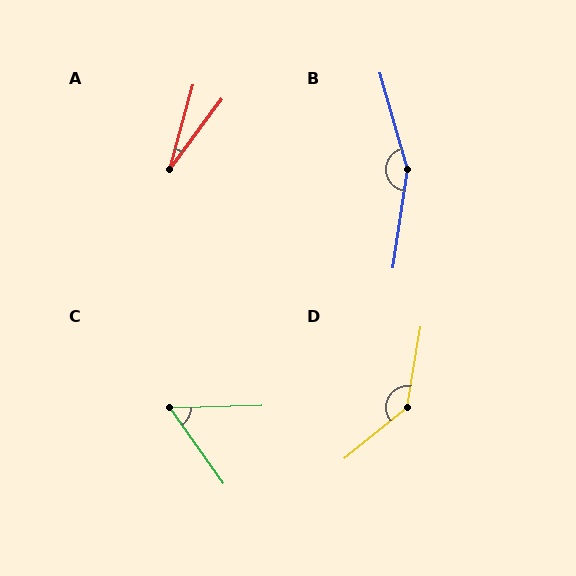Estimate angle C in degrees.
Approximately 56 degrees.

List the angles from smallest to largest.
A (21°), C (56°), D (139°), B (156°).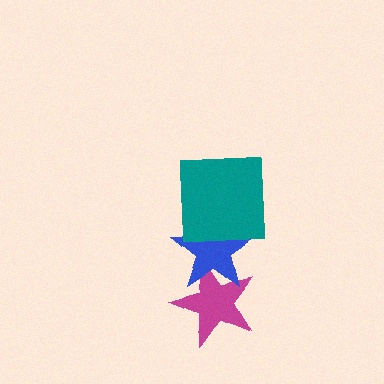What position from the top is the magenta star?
The magenta star is 3rd from the top.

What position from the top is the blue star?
The blue star is 2nd from the top.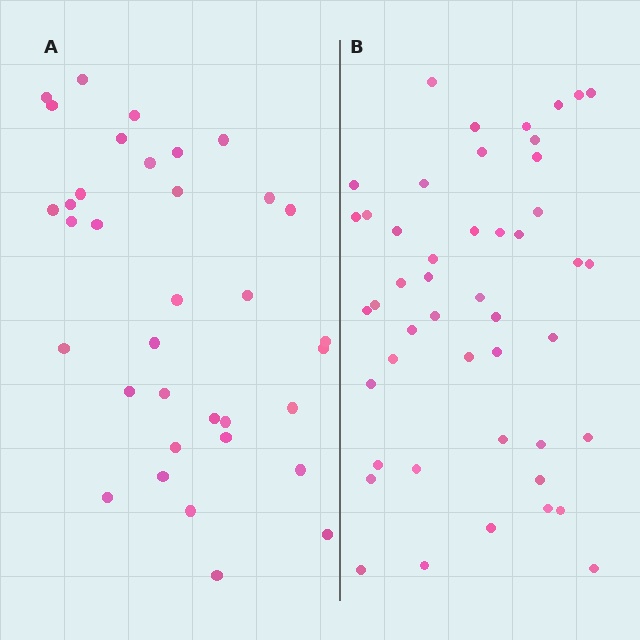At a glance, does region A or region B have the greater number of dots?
Region B (the right region) has more dots.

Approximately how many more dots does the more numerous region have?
Region B has roughly 12 or so more dots than region A.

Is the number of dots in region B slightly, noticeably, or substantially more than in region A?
Region B has noticeably more, but not dramatically so. The ratio is roughly 1.3 to 1.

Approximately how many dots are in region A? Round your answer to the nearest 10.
About 40 dots. (The exact count is 35, which rounds to 40.)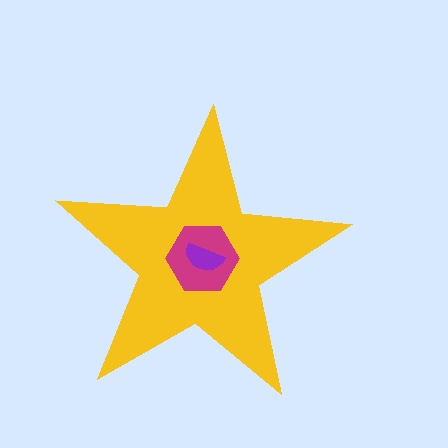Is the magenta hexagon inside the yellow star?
Yes.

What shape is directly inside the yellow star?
The magenta hexagon.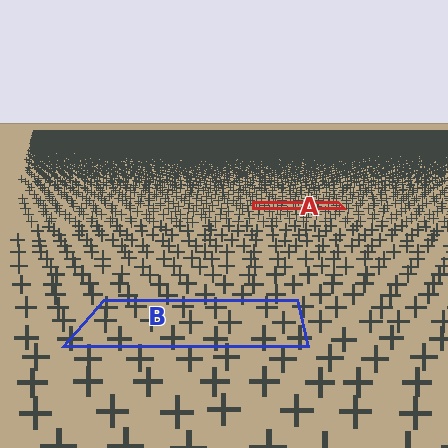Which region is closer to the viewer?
Region B is closer. The texture elements there are larger and more spread out.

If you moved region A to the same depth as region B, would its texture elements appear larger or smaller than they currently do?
They would appear larger. At a closer depth, the same texture elements are projected at a bigger on-screen size.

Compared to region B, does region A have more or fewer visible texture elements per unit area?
Region A has more texture elements per unit area — they are packed more densely because it is farther away.